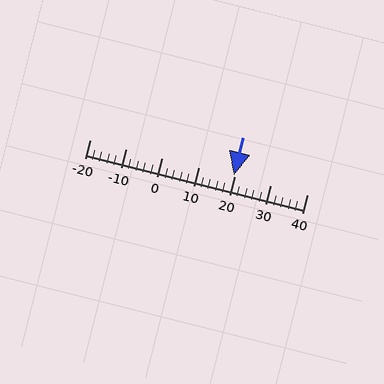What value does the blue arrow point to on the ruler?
The blue arrow points to approximately 20.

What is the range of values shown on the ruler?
The ruler shows values from -20 to 40.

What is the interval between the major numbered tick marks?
The major tick marks are spaced 10 units apart.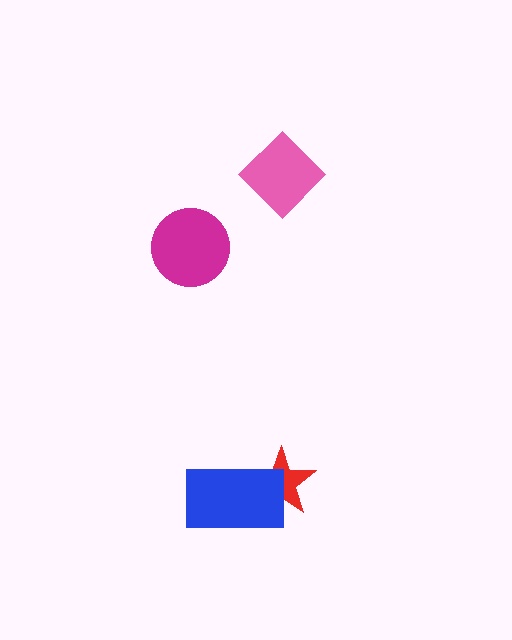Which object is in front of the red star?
The blue rectangle is in front of the red star.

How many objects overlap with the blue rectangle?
1 object overlaps with the blue rectangle.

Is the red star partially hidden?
Yes, it is partially covered by another shape.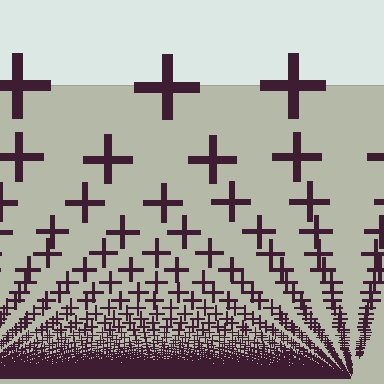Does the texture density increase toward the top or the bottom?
Density increases toward the bottom.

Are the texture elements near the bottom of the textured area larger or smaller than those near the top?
Smaller. The gradient is inverted — elements near the bottom are smaller and denser.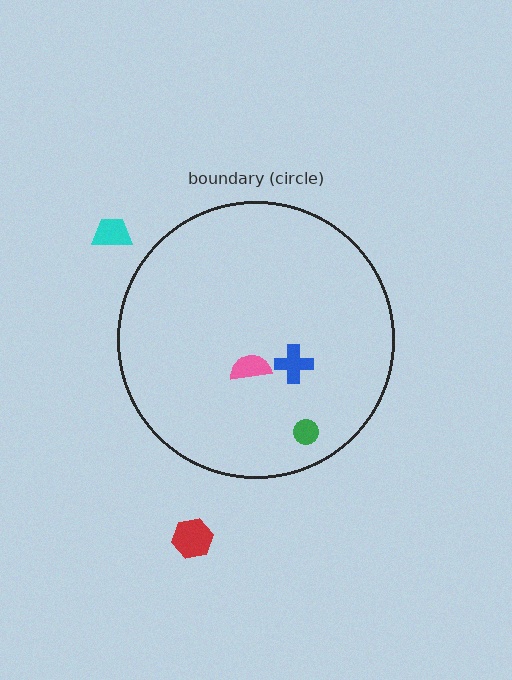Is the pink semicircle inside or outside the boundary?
Inside.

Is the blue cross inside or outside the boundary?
Inside.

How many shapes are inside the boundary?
3 inside, 2 outside.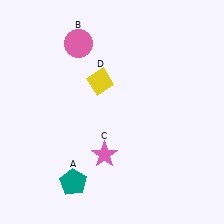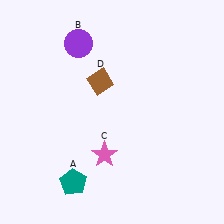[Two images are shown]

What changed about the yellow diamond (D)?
In Image 1, D is yellow. In Image 2, it changed to brown.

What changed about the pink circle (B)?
In Image 1, B is pink. In Image 2, it changed to purple.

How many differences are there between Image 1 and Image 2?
There are 2 differences between the two images.